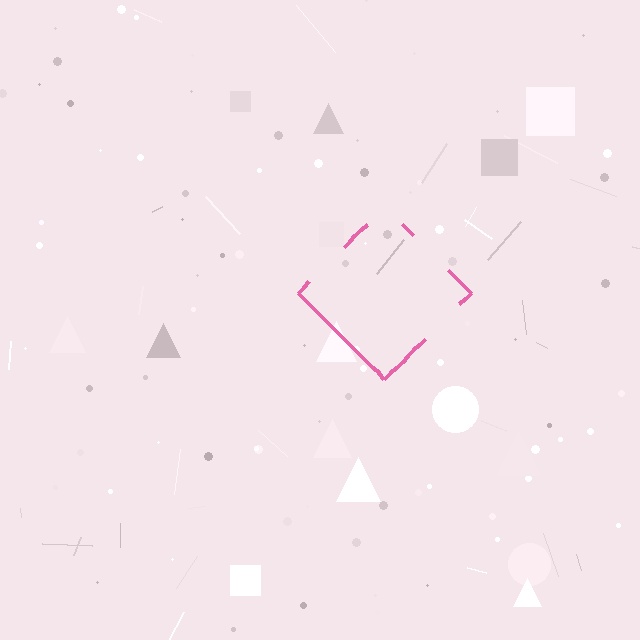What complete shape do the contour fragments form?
The contour fragments form a diamond.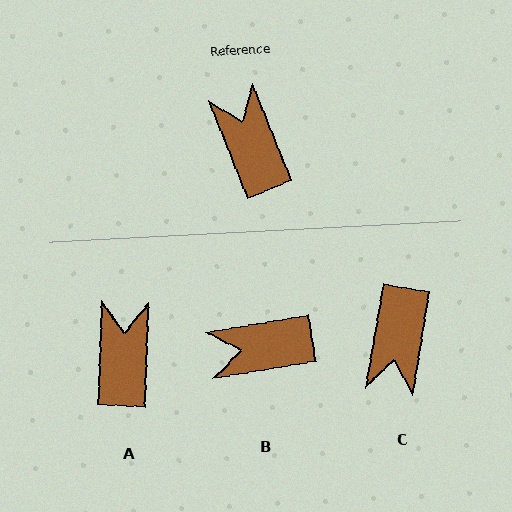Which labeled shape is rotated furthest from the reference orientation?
C, about 149 degrees away.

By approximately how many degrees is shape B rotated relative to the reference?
Approximately 78 degrees counter-clockwise.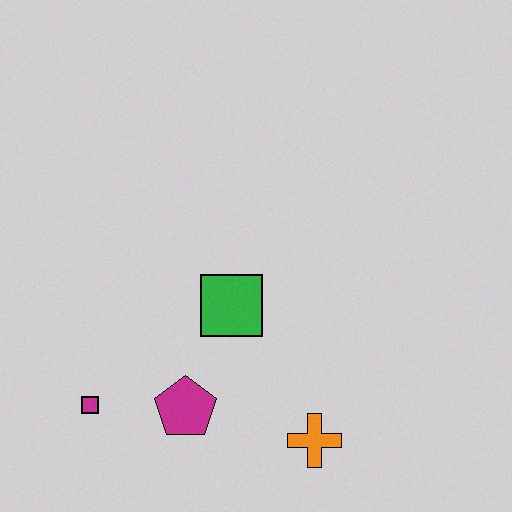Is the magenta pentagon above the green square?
No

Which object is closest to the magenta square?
The magenta pentagon is closest to the magenta square.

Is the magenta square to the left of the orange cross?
Yes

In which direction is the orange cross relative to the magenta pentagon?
The orange cross is to the right of the magenta pentagon.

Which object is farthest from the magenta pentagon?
The orange cross is farthest from the magenta pentagon.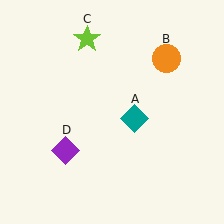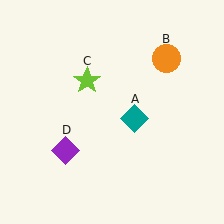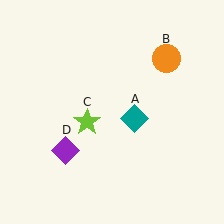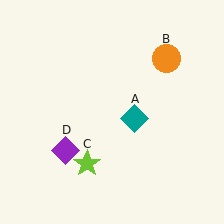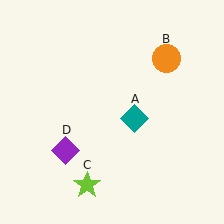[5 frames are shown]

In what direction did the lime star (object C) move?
The lime star (object C) moved down.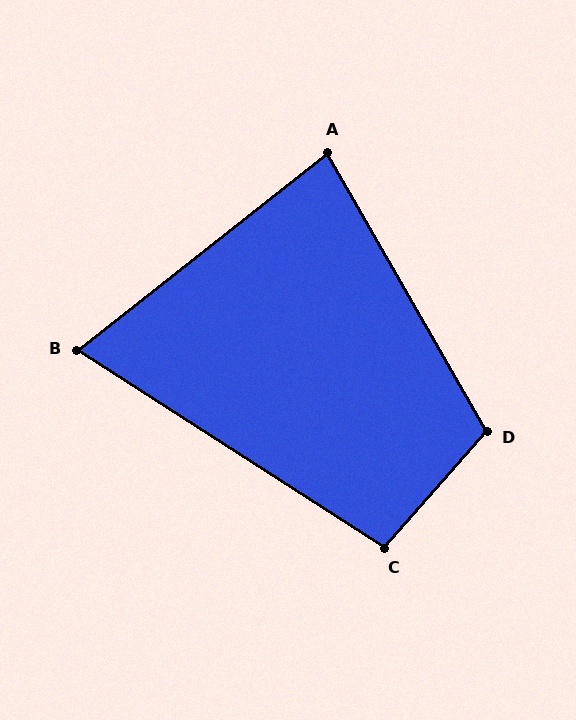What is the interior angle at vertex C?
Approximately 98 degrees (obtuse).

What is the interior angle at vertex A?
Approximately 82 degrees (acute).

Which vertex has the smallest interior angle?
B, at approximately 71 degrees.